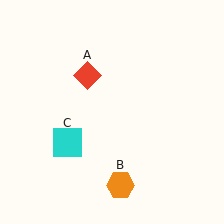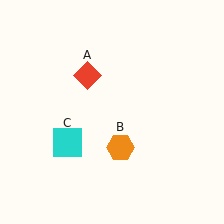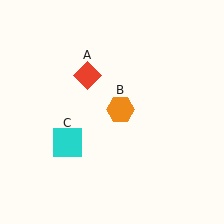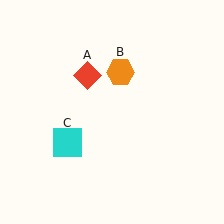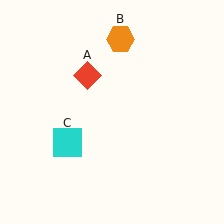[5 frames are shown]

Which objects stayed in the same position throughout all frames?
Red diamond (object A) and cyan square (object C) remained stationary.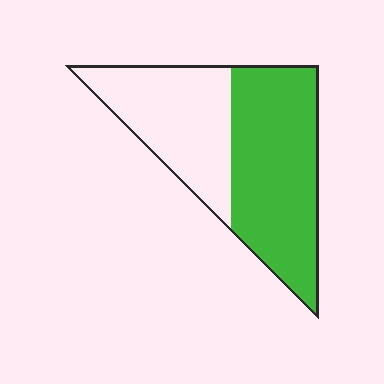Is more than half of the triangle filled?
Yes.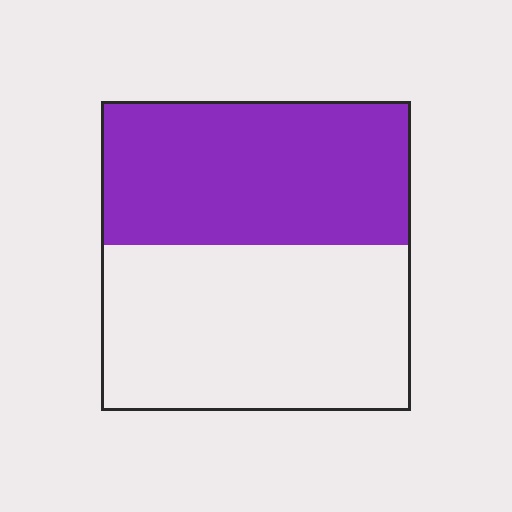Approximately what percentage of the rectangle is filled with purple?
Approximately 45%.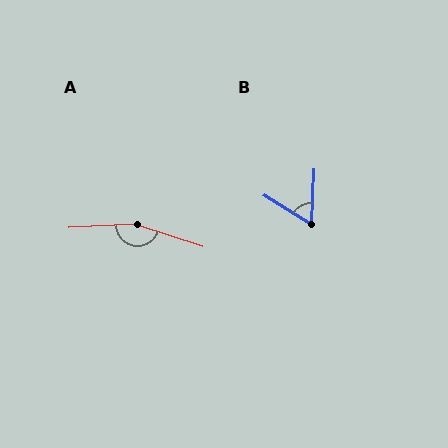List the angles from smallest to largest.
B (61°), A (159°).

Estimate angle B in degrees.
Approximately 61 degrees.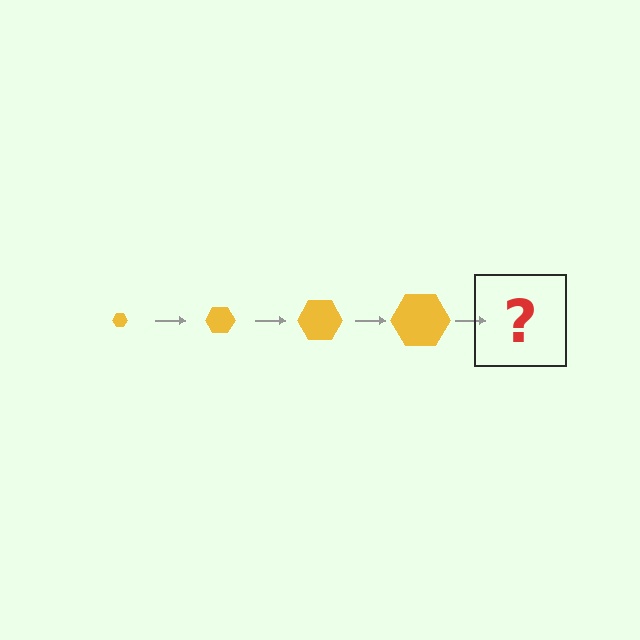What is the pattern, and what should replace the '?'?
The pattern is that the hexagon gets progressively larger each step. The '?' should be a yellow hexagon, larger than the previous one.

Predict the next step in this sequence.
The next step is a yellow hexagon, larger than the previous one.